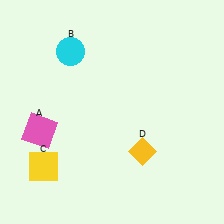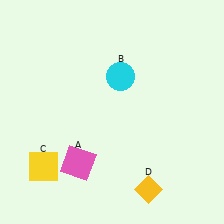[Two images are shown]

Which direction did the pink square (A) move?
The pink square (A) moved right.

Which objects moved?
The objects that moved are: the pink square (A), the cyan circle (B), the yellow diamond (D).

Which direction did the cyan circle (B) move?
The cyan circle (B) moved right.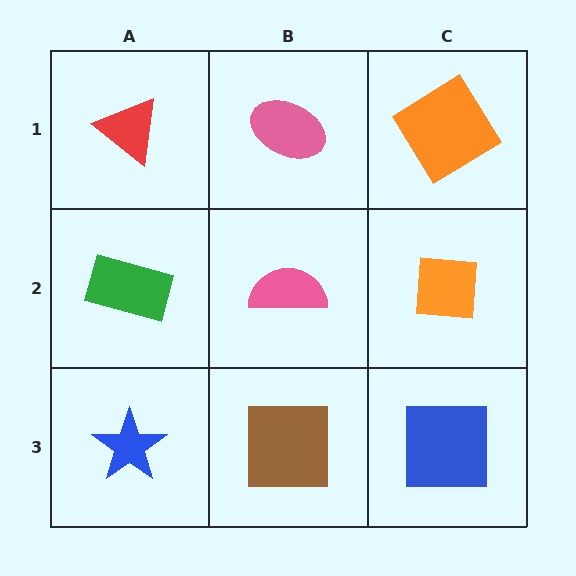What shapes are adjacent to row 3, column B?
A pink semicircle (row 2, column B), a blue star (row 3, column A), a blue square (row 3, column C).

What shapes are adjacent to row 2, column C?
An orange diamond (row 1, column C), a blue square (row 3, column C), a pink semicircle (row 2, column B).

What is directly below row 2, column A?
A blue star.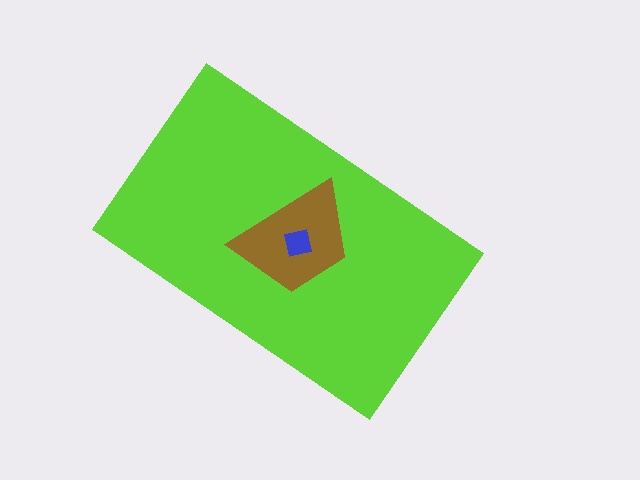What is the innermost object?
The blue square.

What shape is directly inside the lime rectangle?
The brown trapezoid.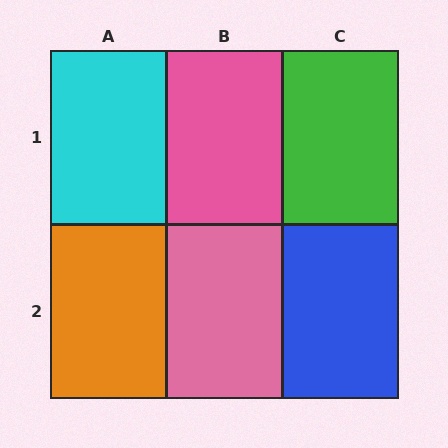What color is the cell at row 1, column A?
Cyan.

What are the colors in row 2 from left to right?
Orange, pink, blue.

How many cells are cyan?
1 cell is cyan.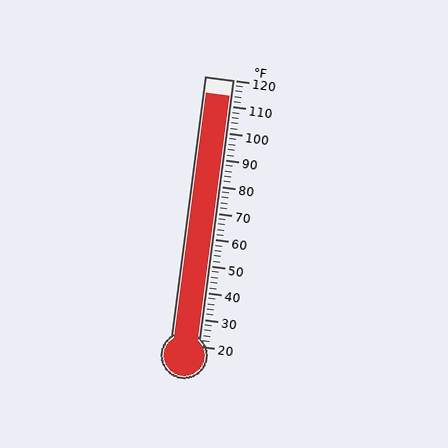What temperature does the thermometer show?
The thermometer shows approximately 114°F.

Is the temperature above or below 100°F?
The temperature is above 100°F.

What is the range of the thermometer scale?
The thermometer scale ranges from 20°F to 120°F.